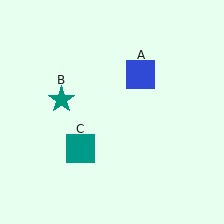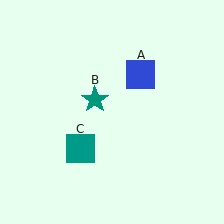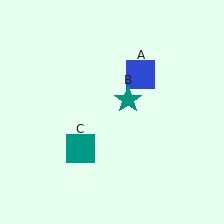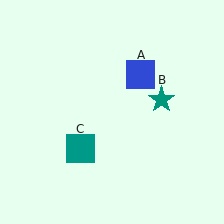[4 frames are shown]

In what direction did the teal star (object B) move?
The teal star (object B) moved right.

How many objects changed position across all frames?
1 object changed position: teal star (object B).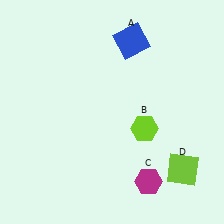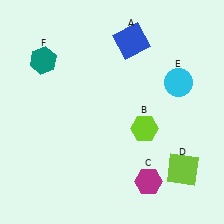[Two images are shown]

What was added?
A cyan circle (E), a teal hexagon (F) were added in Image 2.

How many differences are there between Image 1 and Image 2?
There are 2 differences between the two images.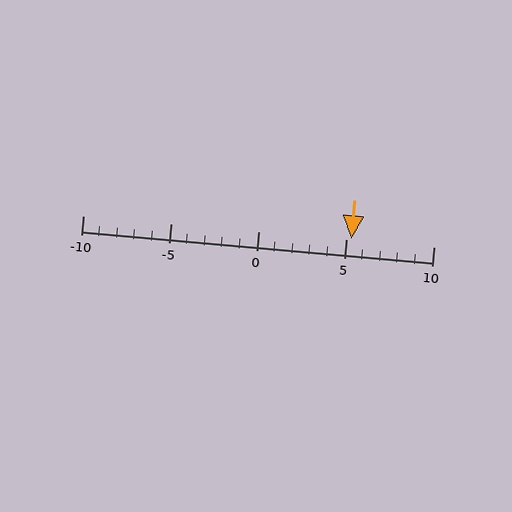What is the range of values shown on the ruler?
The ruler shows values from -10 to 10.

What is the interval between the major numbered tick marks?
The major tick marks are spaced 5 units apart.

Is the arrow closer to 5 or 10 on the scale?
The arrow is closer to 5.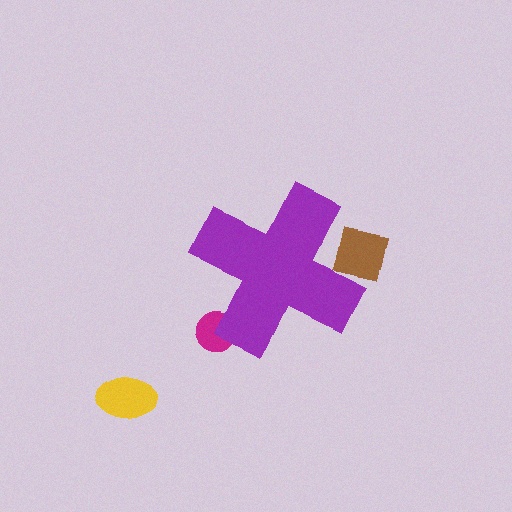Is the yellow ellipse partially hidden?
No, the yellow ellipse is fully visible.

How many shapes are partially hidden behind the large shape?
2 shapes are partially hidden.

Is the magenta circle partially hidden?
Yes, the magenta circle is partially hidden behind the purple cross.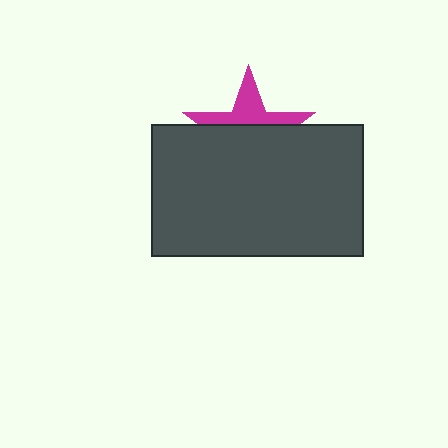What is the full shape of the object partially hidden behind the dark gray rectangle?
The partially hidden object is a magenta star.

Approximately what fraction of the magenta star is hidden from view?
Roughly 62% of the magenta star is hidden behind the dark gray rectangle.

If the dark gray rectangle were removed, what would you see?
You would see the complete magenta star.